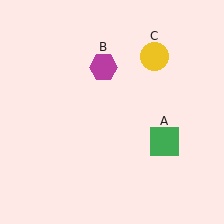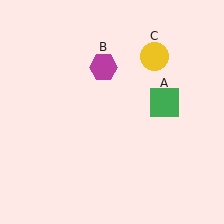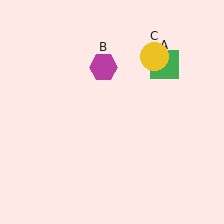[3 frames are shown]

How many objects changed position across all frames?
1 object changed position: green square (object A).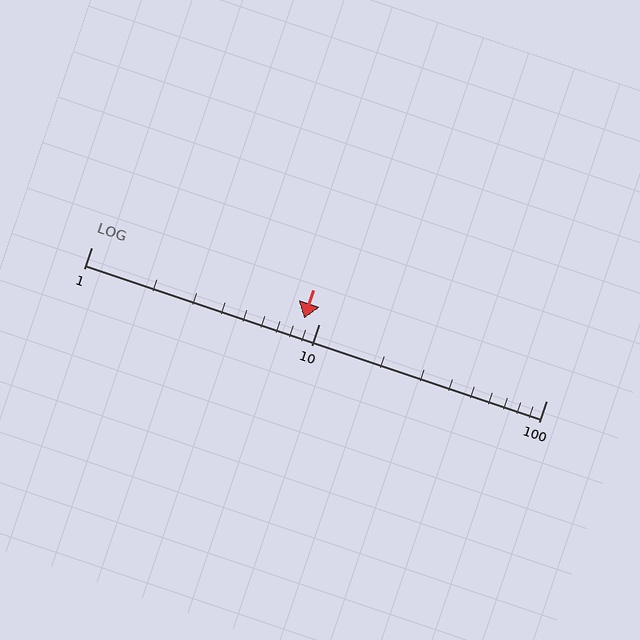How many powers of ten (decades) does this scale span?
The scale spans 2 decades, from 1 to 100.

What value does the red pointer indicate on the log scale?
The pointer indicates approximately 8.6.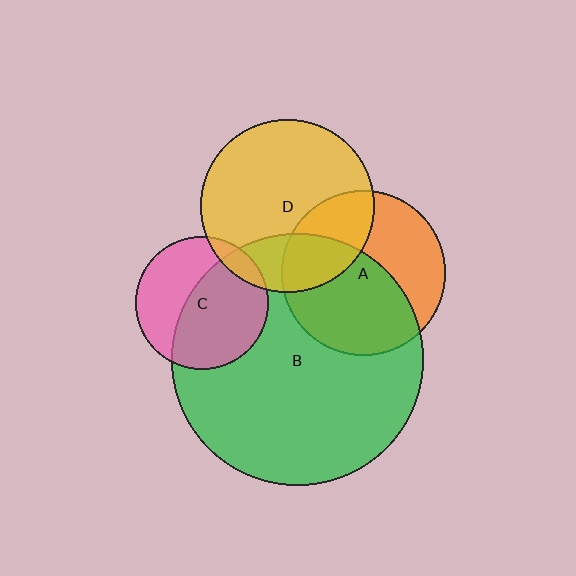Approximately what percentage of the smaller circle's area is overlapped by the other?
Approximately 60%.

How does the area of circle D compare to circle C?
Approximately 1.7 times.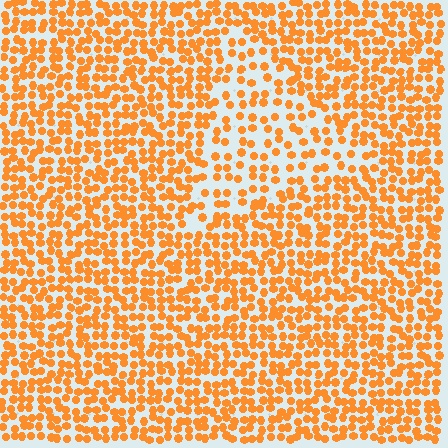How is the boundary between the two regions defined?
The boundary is defined by a change in element density (approximately 1.8x ratio). All elements are the same color, size, and shape.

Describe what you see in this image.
The image contains small orange elements arranged at two different densities. A triangle-shaped region is visible where the elements are less densely packed than the surrounding area.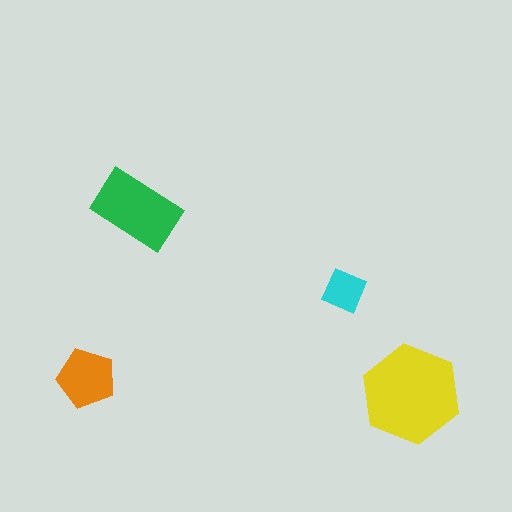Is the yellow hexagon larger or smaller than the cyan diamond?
Larger.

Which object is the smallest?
The cyan diamond.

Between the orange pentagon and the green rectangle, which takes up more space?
The green rectangle.